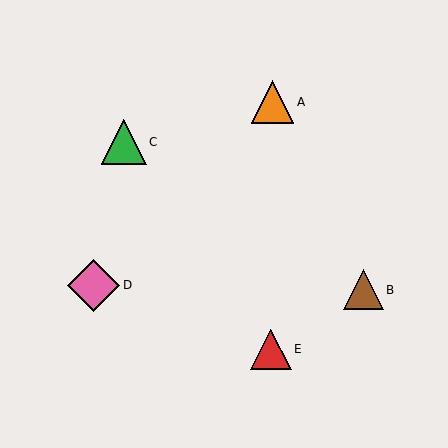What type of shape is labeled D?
Shape D is a pink diamond.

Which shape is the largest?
The pink diamond (labeled D) is the largest.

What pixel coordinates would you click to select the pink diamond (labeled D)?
Click at (94, 285) to select the pink diamond D.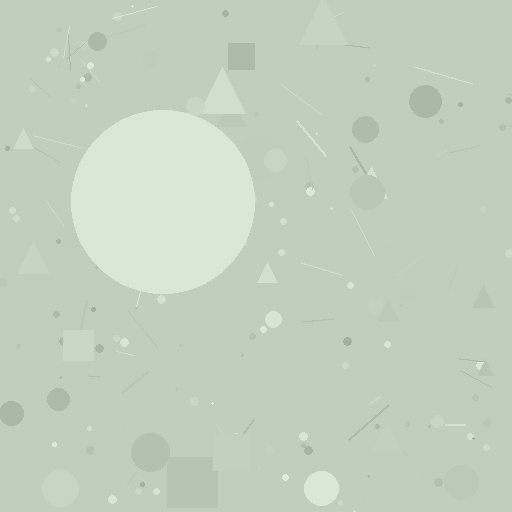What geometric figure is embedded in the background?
A circle is embedded in the background.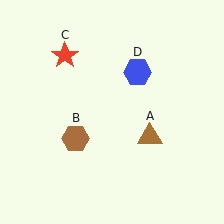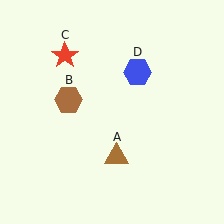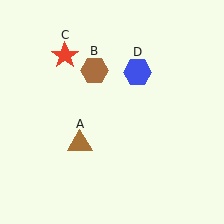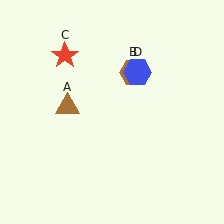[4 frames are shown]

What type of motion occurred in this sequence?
The brown triangle (object A), brown hexagon (object B) rotated clockwise around the center of the scene.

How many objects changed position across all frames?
2 objects changed position: brown triangle (object A), brown hexagon (object B).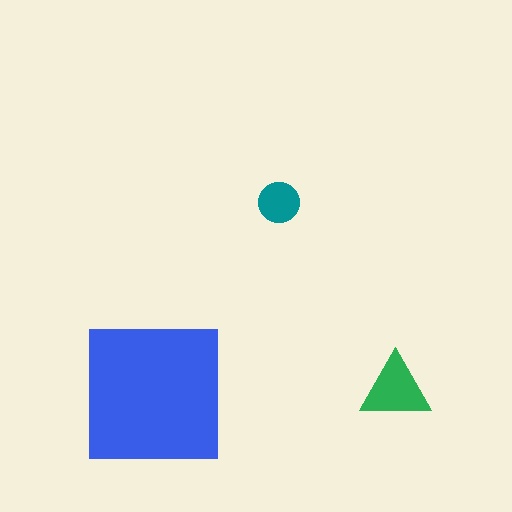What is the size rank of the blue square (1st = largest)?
1st.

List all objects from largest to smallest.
The blue square, the green triangle, the teal circle.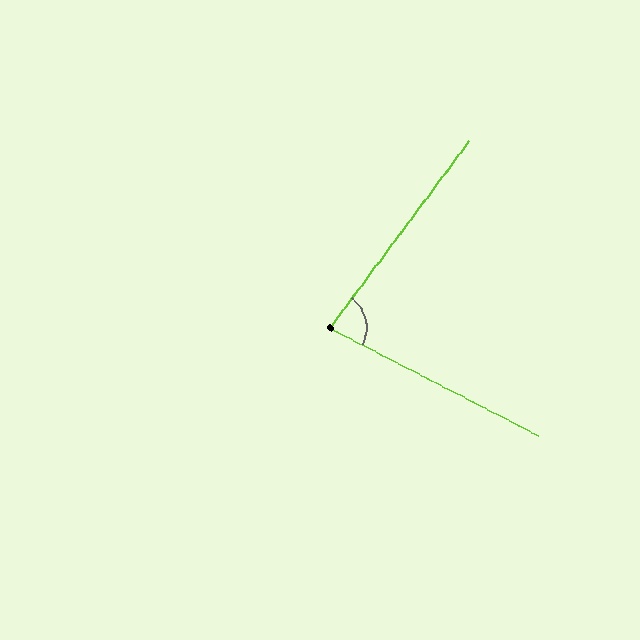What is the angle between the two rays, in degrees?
Approximately 81 degrees.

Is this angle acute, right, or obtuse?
It is acute.